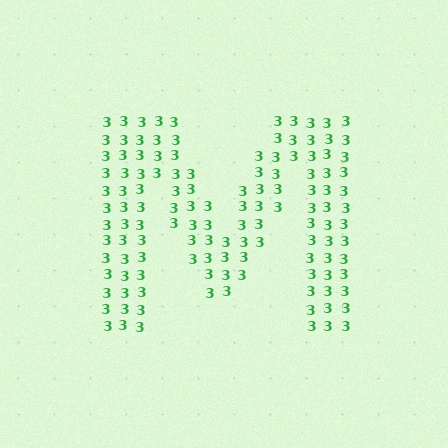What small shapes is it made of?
It is made of small digit 3's.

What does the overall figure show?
The overall figure shows the letter M.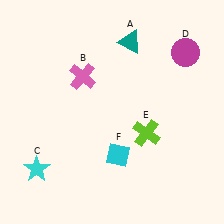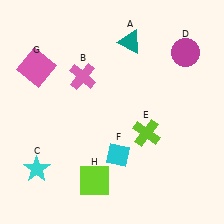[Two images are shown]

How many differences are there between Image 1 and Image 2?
There are 2 differences between the two images.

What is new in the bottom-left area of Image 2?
A lime square (H) was added in the bottom-left area of Image 2.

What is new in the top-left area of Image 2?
A pink square (G) was added in the top-left area of Image 2.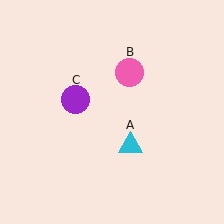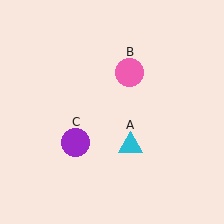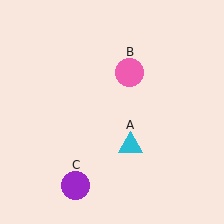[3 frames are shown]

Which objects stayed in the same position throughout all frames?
Cyan triangle (object A) and pink circle (object B) remained stationary.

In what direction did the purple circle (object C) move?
The purple circle (object C) moved down.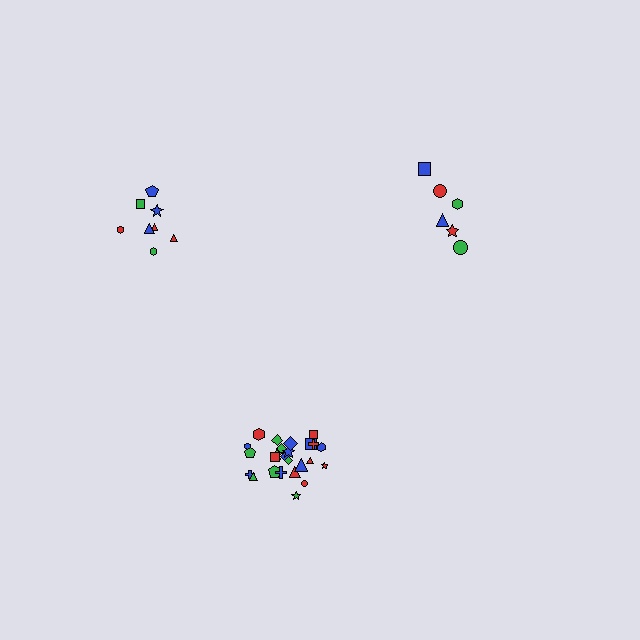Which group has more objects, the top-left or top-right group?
The top-left group.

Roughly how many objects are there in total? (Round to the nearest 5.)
Roughly 40 objects in total.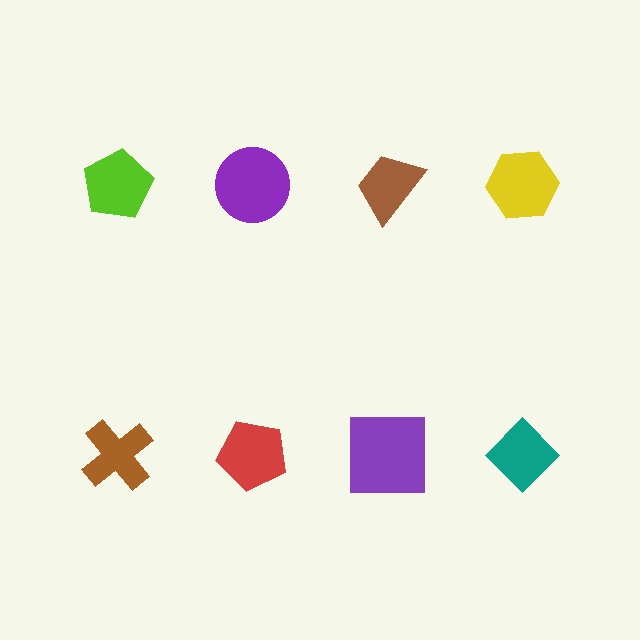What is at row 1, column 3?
A brown trapezoid.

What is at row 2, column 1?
A brown cross.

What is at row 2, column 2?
A red pentagon.